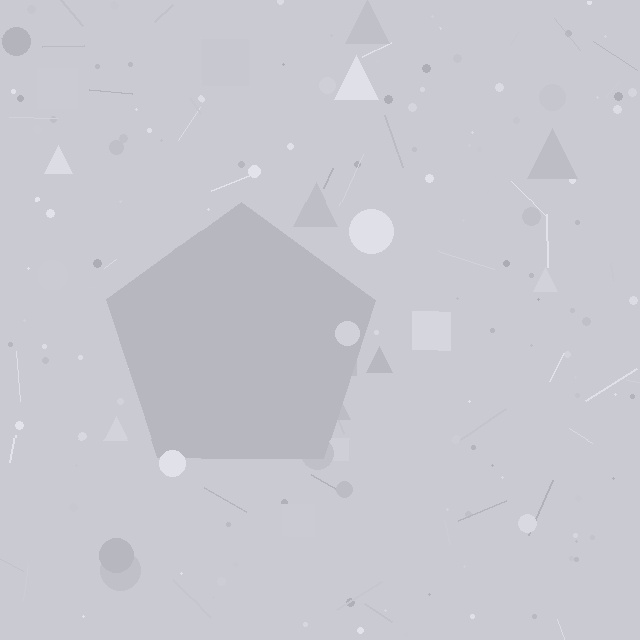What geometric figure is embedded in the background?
A pentagon is embedded in the background.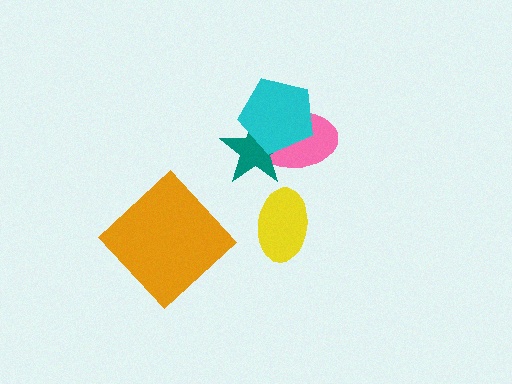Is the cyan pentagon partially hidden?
No, no other shape covers it.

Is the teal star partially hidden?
Yes, it is partially covered by another shape.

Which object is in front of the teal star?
The cyan pentagon is in front of the teal star.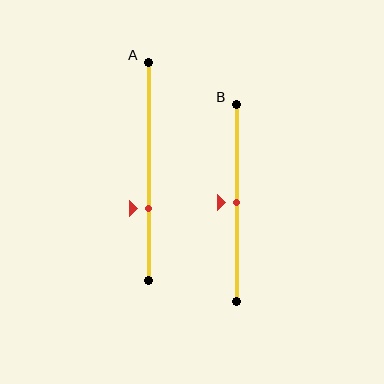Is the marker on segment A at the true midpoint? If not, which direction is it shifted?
No, the marker on segment A is shifted downward by about 17% of the segment length.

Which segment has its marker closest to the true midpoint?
Segment B has its marker closest to the true midpoint.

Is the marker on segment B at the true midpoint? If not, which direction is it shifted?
Yes, the marker on segment B is at the true midpoint.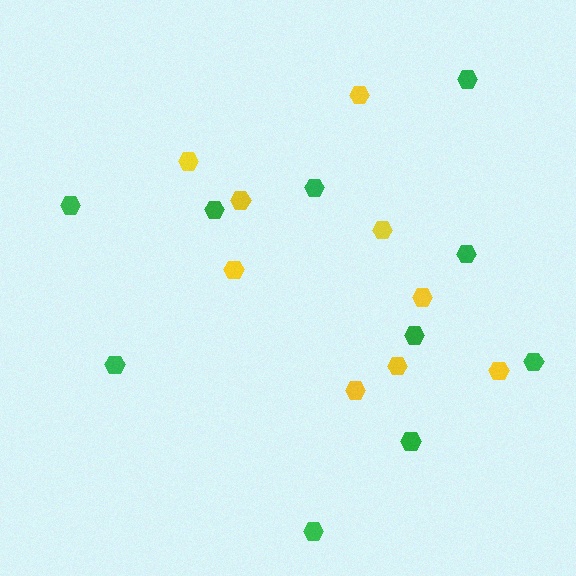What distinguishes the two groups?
There are 2 groups: one group of green hexagons (10) and one group of yellow hexagons (9).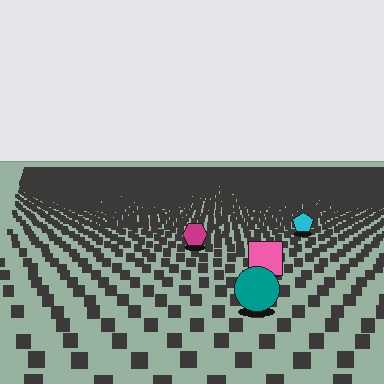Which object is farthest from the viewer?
The cyan pentagon is farthest from the viewer. It appears smaller and the ground texture around it is denser.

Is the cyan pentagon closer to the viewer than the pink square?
No. The pink square is closer — you can tell from the texture gradient: the ground texture is coarser near it.